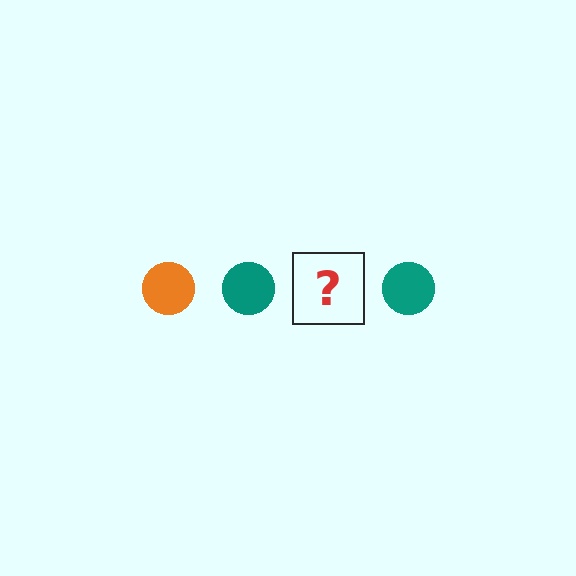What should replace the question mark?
The question mark should be replaced with an orange circle.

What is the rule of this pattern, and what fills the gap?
The rule is that the pattern cycles through orange, teal circles. The gap should be filled with an orange circle.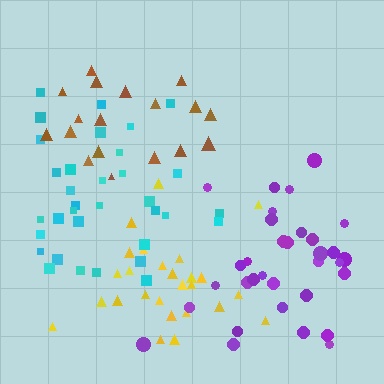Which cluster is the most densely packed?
Cyan.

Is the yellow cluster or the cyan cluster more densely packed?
Cyan.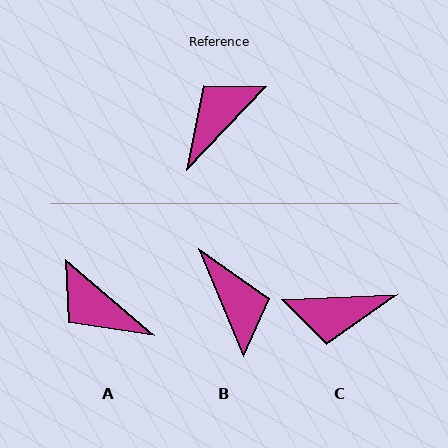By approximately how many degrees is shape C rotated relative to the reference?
Approximately 136 degrees counter-clockwise.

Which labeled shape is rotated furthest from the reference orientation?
C, about 136 degrees away.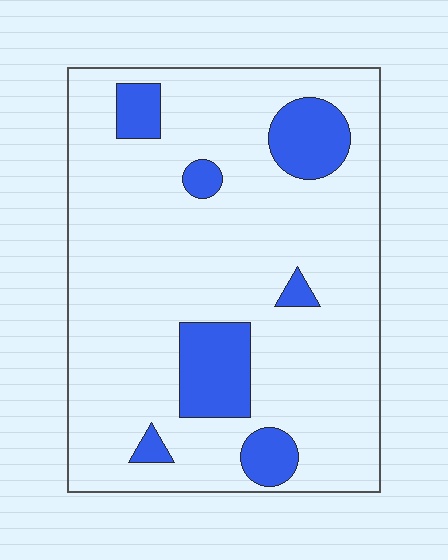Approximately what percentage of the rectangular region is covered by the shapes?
Approximately 15%.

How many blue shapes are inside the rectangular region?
7.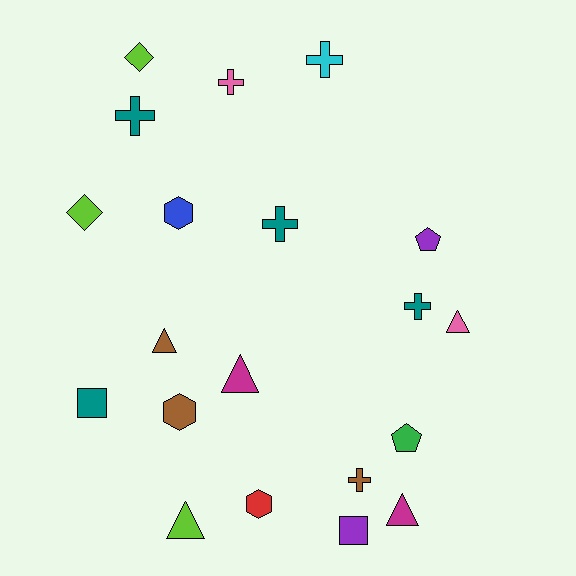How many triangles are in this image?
There are 5 triangles.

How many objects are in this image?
There are 20 objects.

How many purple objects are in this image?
There are 2 purple objects.